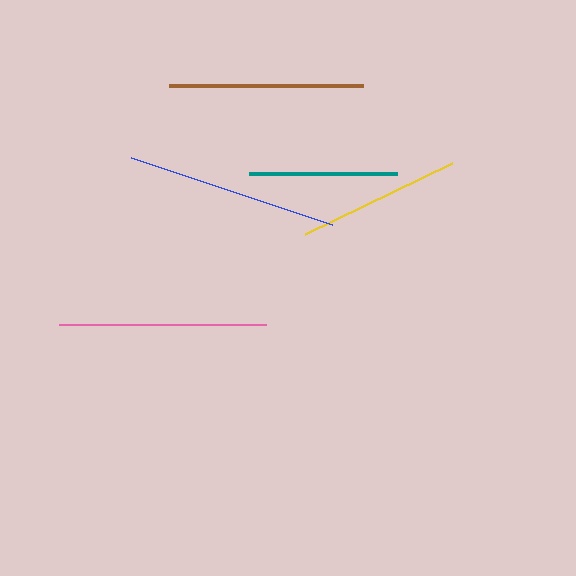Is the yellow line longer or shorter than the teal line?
The yellow line is longer than the teal line.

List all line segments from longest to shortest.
From longest to shortest: blue, pink, brown, yellow, teal.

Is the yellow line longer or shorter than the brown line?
The brown line is longer than the yellow line.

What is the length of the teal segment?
The teal segment is approximately 147 pixels long.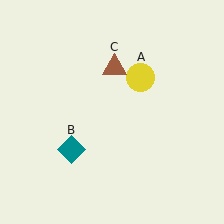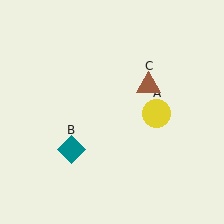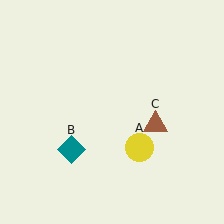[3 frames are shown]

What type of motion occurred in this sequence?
The yellow circle (object A), brown triangle (object C) rotated clockwise around the center of the scene.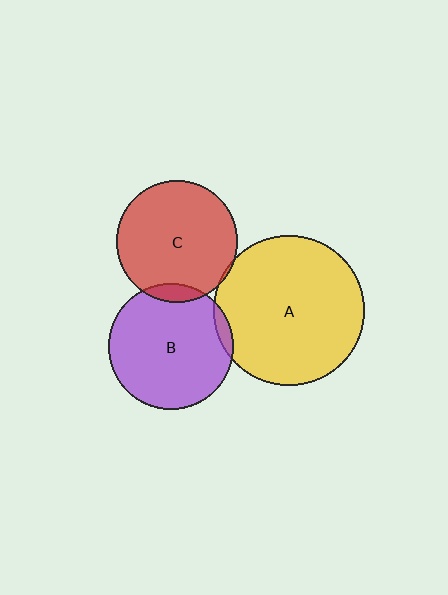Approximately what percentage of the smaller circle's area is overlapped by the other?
Approximately 5%.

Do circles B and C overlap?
Yes.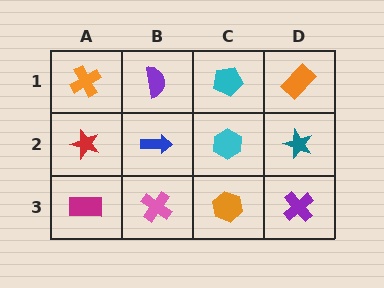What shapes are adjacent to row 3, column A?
A red star (row 2, column A), a pink cross (row 3, column B).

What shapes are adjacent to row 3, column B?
A blue arrow (row 2, column B), a magenta rectangle (row 3, column A), an orange hexagon (row 3, column C).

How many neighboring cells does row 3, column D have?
2.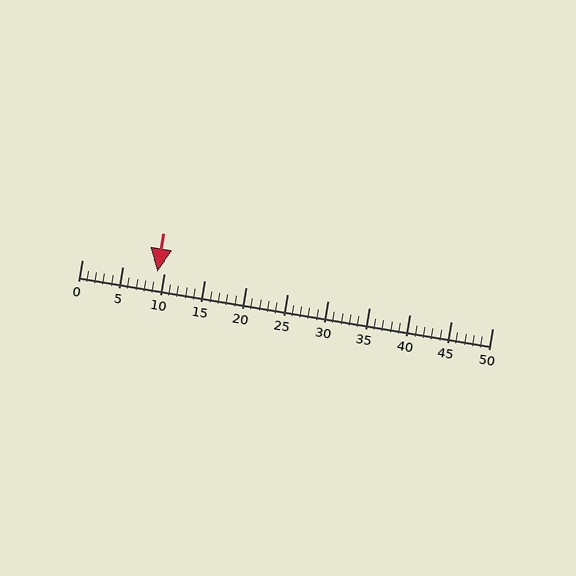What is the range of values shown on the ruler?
The ruler shows values from 0 to 50.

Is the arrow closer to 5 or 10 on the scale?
The arrow is closer to 10.